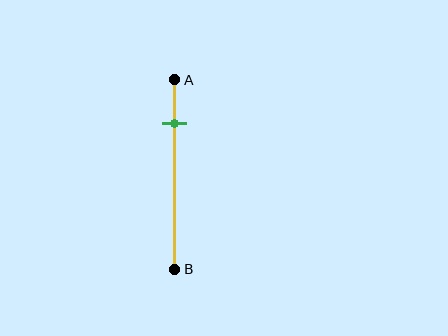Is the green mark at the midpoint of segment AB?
No, the mark is at about 25% from A, not at the 50% midpoint.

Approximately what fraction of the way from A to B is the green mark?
The green mark is approximately 25% of the way from A to B.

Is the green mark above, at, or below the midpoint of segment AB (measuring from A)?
The green mark is above the midpoint of segment AB.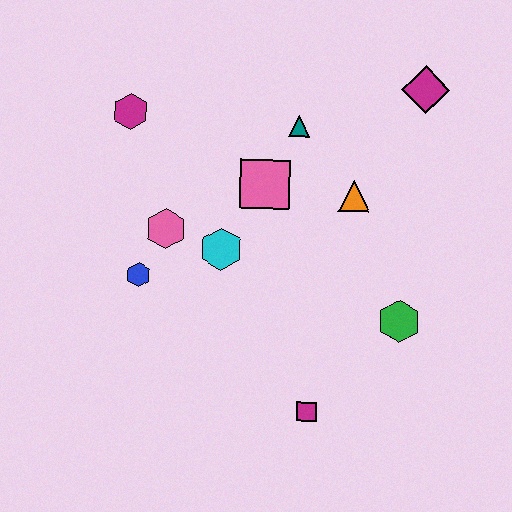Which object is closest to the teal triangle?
The pink square is closest to the teal triangle.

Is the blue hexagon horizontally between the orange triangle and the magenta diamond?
No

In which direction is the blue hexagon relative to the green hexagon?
The blue hexagon is to the left of the green hexagon.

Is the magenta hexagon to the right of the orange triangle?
No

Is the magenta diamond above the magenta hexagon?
Yes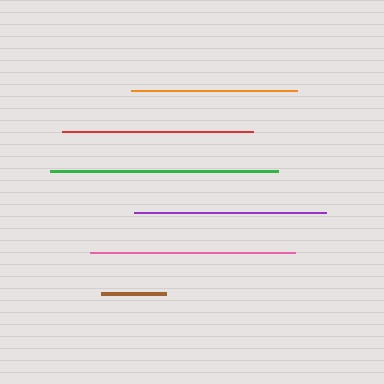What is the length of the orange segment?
The orange segment is approximately 166 pixels long.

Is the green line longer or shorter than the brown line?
The green line is longer than the brown line.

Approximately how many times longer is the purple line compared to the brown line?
The purple line is approximately 3.0 times the length of the brown line.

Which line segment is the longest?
The green line is the longest at approximately 228 pixels.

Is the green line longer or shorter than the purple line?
The green line is longer than the purple line.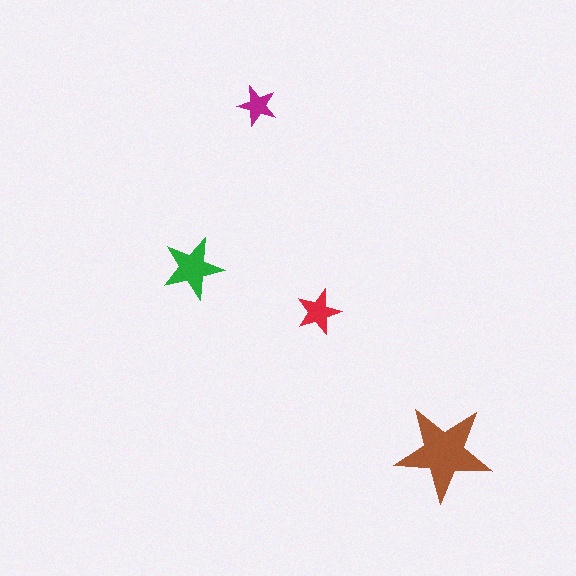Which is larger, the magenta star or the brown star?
The brown one.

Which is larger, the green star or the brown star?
The brown one.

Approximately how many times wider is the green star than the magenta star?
About 1.5 times wider.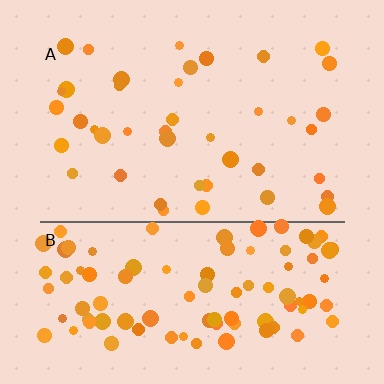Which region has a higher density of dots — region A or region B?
B (the bottom).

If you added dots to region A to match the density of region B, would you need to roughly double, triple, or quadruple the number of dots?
Approximately triple.